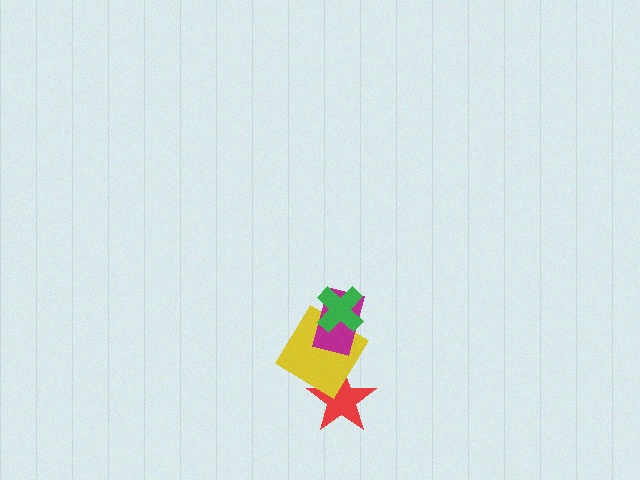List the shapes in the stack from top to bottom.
From top to bottom: the green cross, the magenta rectangle, the yellow diamond, the red star.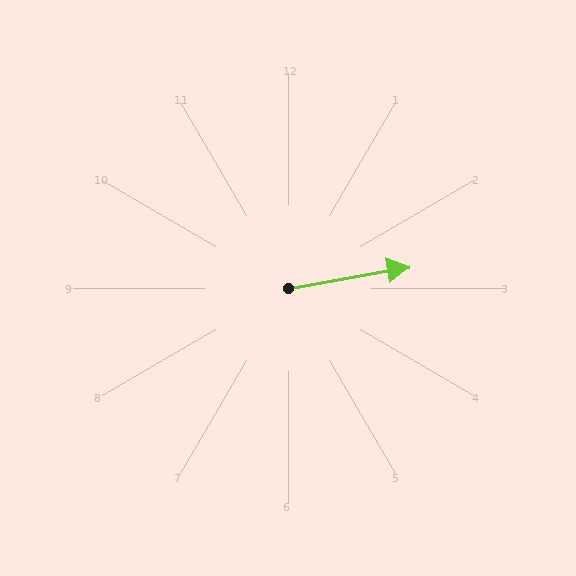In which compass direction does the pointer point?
East.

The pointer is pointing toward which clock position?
Roughly 3 o'clock.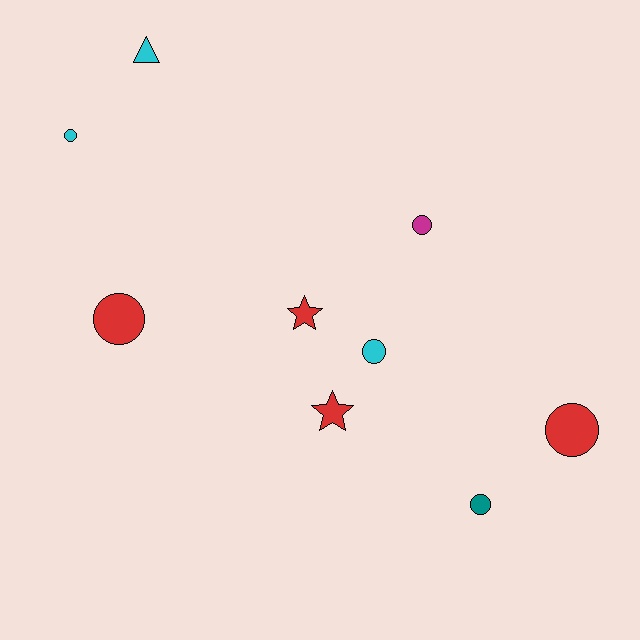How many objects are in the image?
There are 9 objects.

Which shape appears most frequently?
Circle, with 6 objects.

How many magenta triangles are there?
There are no magenta triangles.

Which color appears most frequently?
Red, with 4 objects.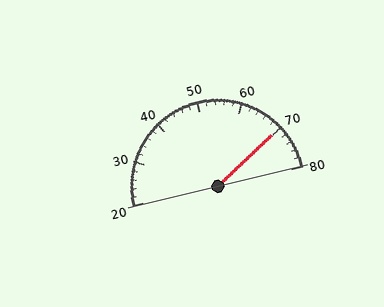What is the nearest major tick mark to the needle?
The nearest major tick mark is 70.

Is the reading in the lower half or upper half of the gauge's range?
The reading is in the upper half of the range (20 to 80).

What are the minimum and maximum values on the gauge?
The gauge ranges from 20 to 80.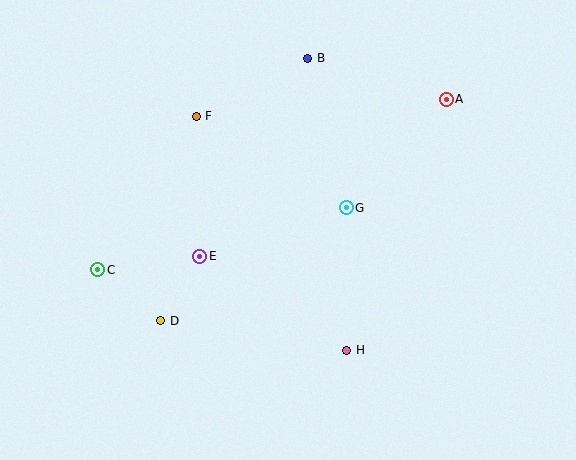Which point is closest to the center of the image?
Point G at (346, 208) is closest to the center.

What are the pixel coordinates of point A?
Point A is at (446, 99).